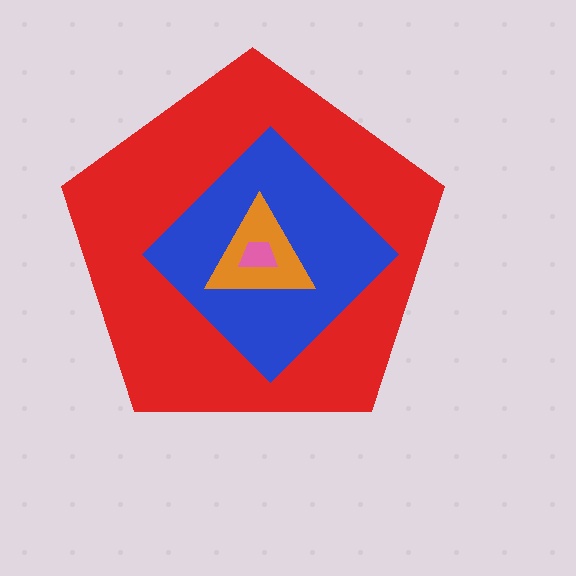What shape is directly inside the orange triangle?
The pink trapezoid.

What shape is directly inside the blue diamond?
The orange triangle.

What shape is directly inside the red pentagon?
The blue diamond.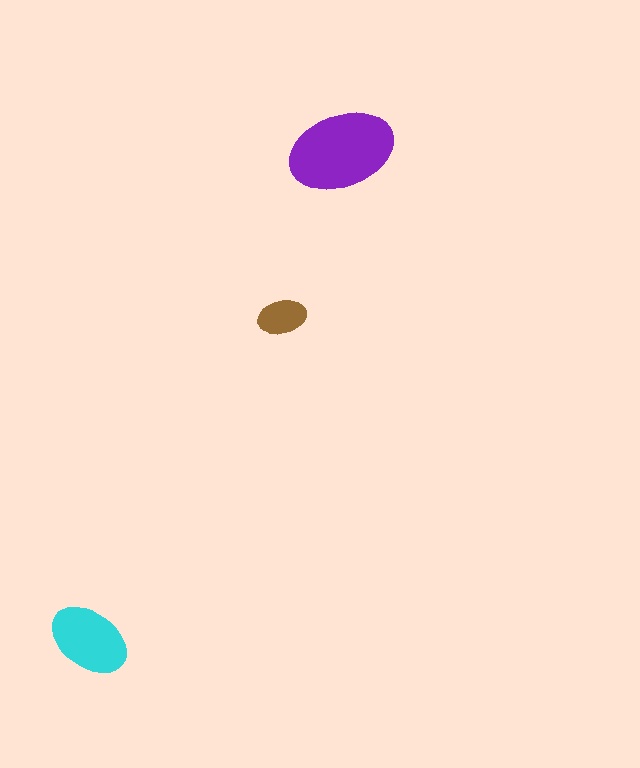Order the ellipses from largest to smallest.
the purple one, the cyan one, the brown one.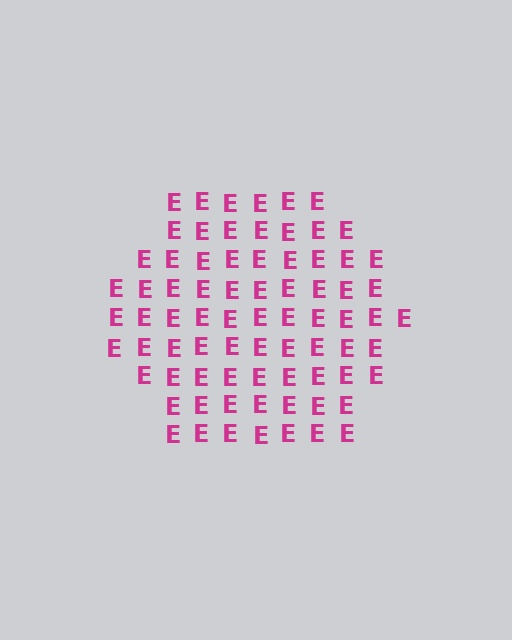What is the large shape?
The large shape is a hexagon.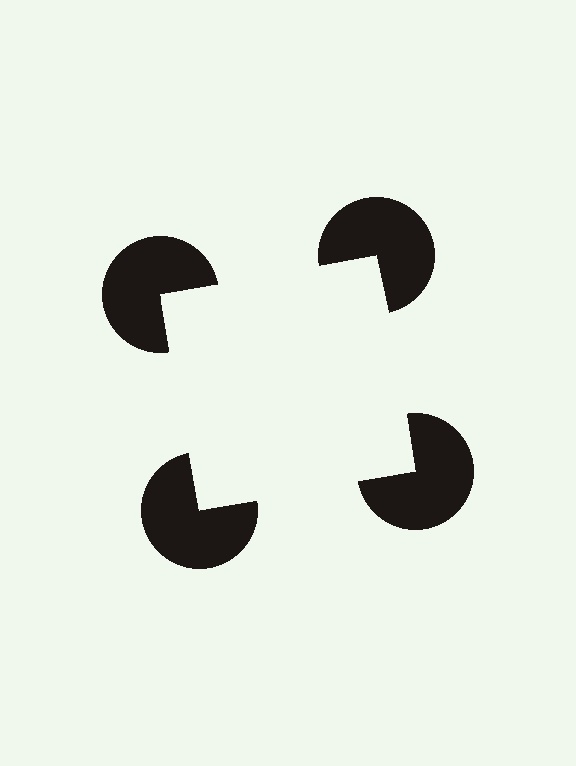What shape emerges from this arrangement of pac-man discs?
An illusory square — its edges are inferred from the aligned wedge cuts in the pac-man discs, not physically drawn.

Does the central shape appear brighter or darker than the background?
It typically appears slightly brighter than the background, even though no actual brightness change is drawn.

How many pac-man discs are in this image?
There are 4 — one at each vertex of the illusory square.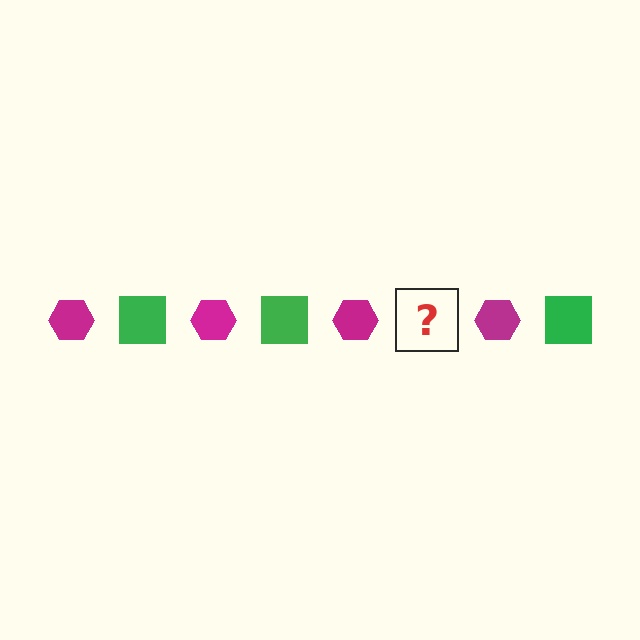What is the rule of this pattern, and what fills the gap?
The rule is that the pattern alternates between magenta hexagon and green square. The gap should be filled with a green square.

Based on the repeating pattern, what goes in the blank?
The blank should be a green square.